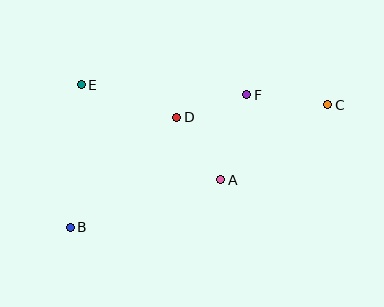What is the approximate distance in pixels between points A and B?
The distance between A and B is approximately 158 pixels.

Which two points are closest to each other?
Points D and F are closest to each other.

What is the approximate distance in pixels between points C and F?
The distance between C and F is approximately 81 pixels.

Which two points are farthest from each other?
Points B and C are farthest from each other.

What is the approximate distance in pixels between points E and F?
The distance between E and F is approximately 166 pixels.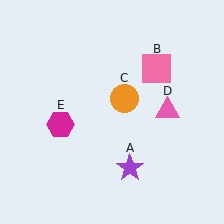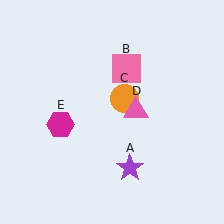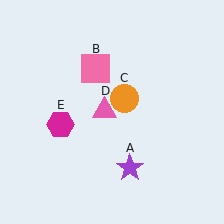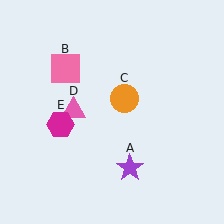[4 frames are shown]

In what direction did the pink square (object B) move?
The pink square (object B) moved left.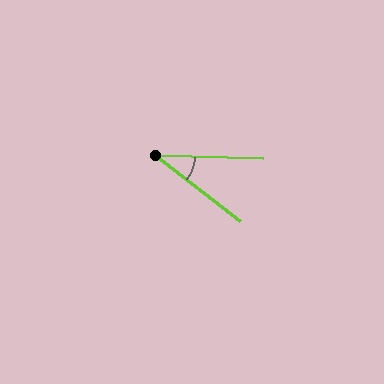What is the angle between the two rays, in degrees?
Approximately 36 degrees.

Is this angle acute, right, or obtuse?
It is acute.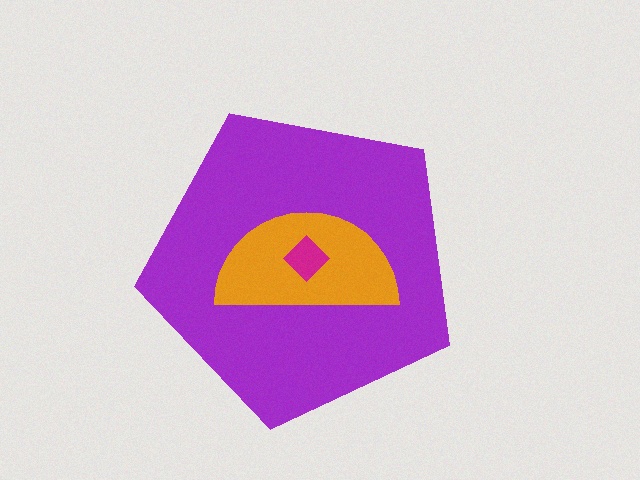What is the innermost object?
The magenta diamond.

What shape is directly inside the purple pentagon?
The orange semicircle.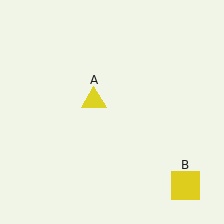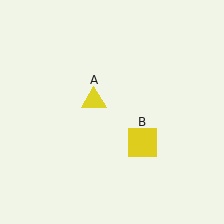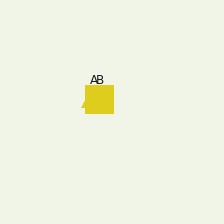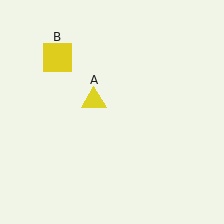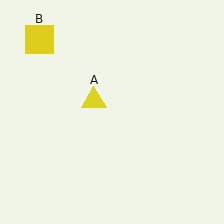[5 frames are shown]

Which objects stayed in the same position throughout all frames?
Yellow triangle (object A) remained stationary.